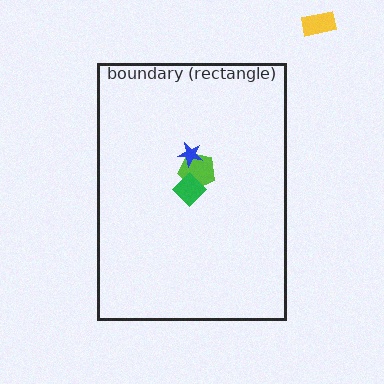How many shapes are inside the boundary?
3 inside, 1 outside.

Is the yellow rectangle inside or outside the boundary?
Outside.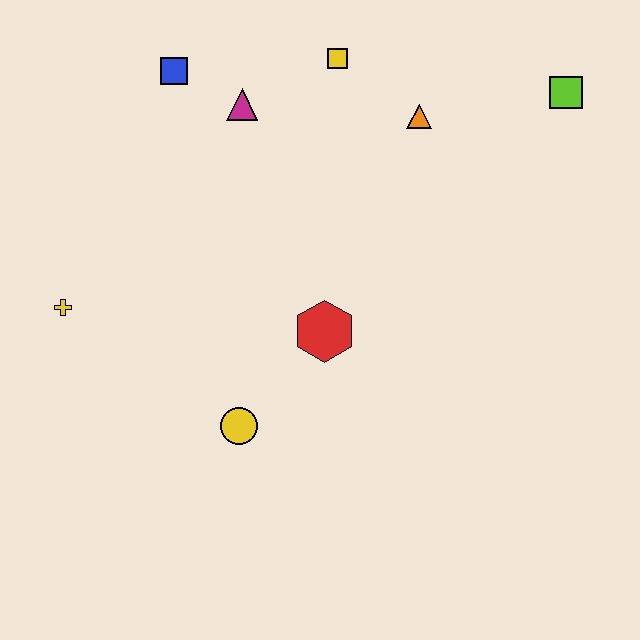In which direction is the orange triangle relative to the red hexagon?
The orange triangle is above the red hexagon.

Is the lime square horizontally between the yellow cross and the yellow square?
No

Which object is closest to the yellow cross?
The yellow circle is closest to the yellow cross.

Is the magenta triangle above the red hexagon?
Yes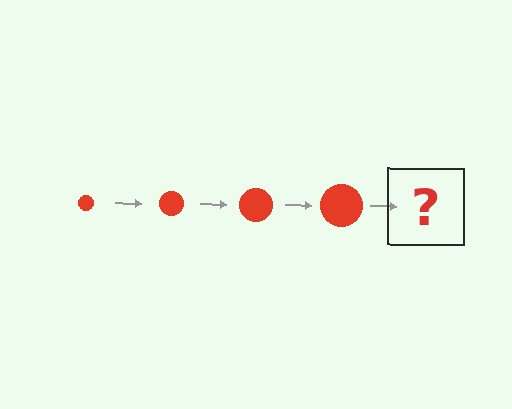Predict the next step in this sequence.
The next step is a red circle, larger than the previous one.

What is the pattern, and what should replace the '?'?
The pattern is that the circle gets progressively larger each step. The '?' should be a red circle, larger than the previous one.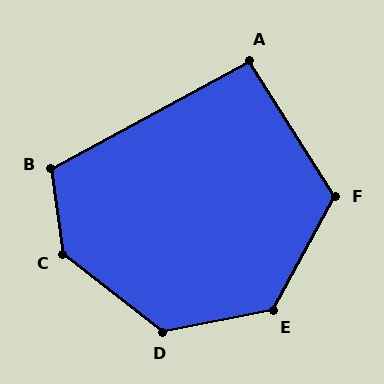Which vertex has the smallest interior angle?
A, at approximately 94 degrees.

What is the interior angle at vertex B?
Approximately 110 degrees (obtuse).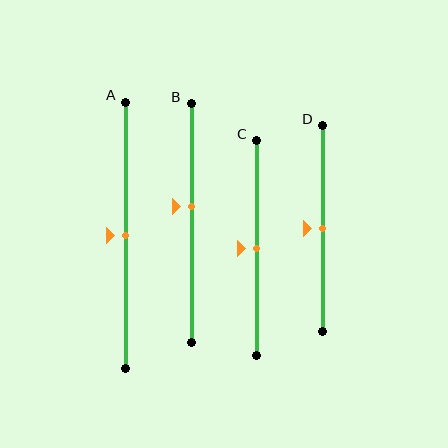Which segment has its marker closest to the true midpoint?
Segment A has its marker closest to the true midpoint.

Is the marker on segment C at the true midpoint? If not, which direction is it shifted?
Yes, the marker on segment C is at the true midpoint.